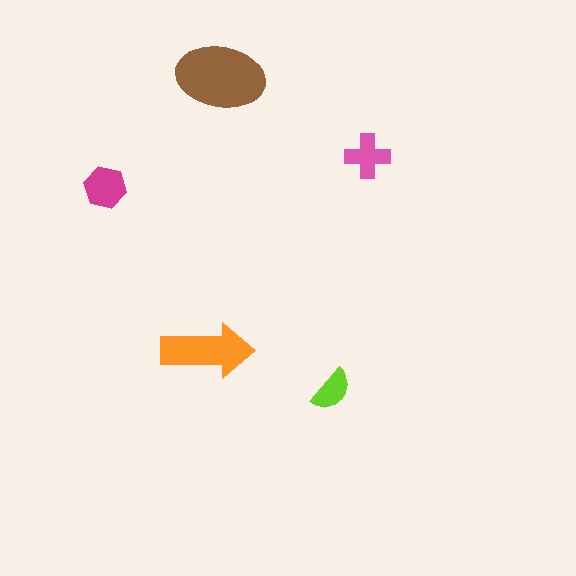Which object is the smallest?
The lime semicircle.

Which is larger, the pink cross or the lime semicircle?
The pink cross.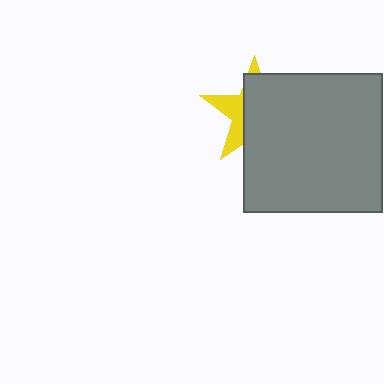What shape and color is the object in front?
The object in front is a gray square.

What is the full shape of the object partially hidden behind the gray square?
The partially hidden object is a yellow star.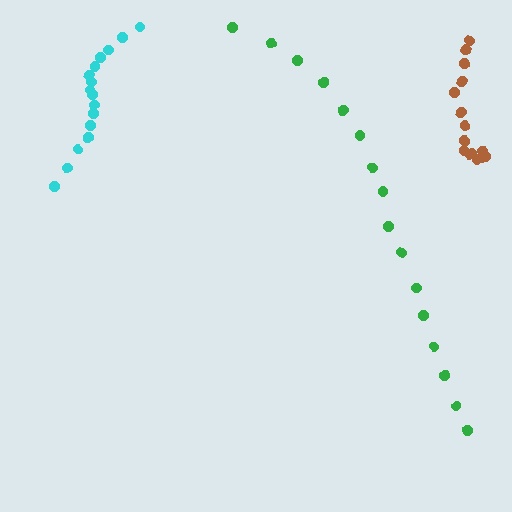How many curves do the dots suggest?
There are 3 distinct paths.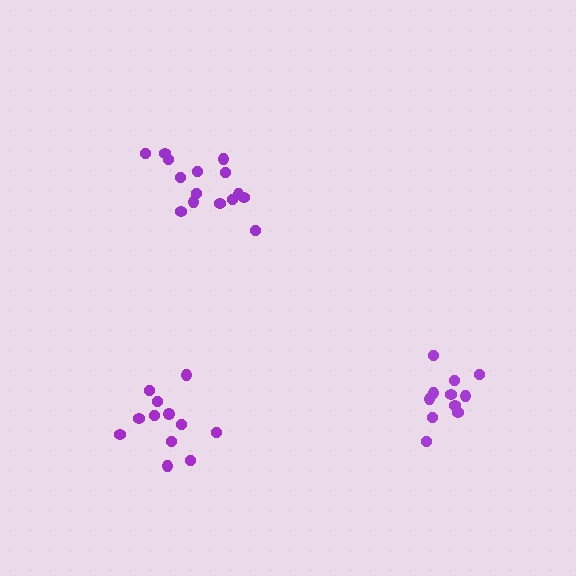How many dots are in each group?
Group 1: 12 dots, Group 2: 15 dots, Group 3: 11 dots (38 total).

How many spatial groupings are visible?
There are 3 spatial groupings.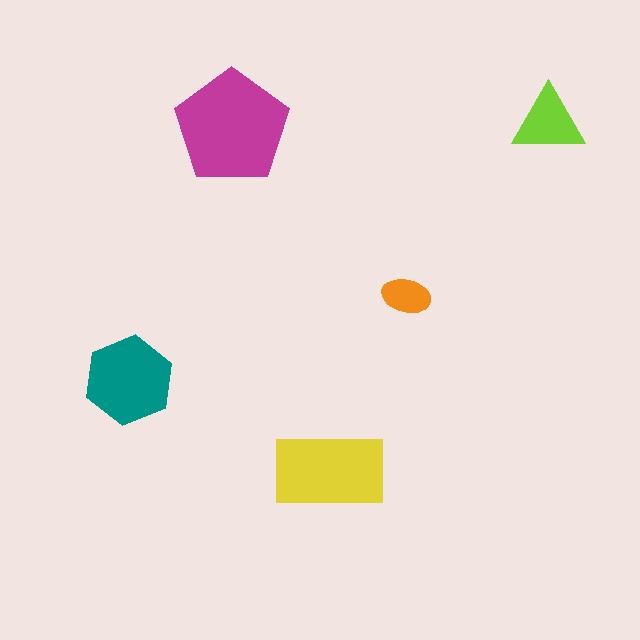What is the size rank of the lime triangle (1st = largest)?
4th.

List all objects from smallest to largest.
The orange ellipse, the lime triangle, the teal hexagon, the yellow rectangle, the magenta pentagon.